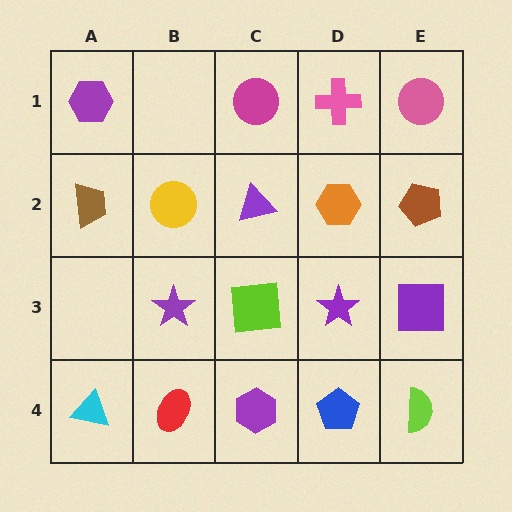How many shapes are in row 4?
5 shapes.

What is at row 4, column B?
A red ellipse.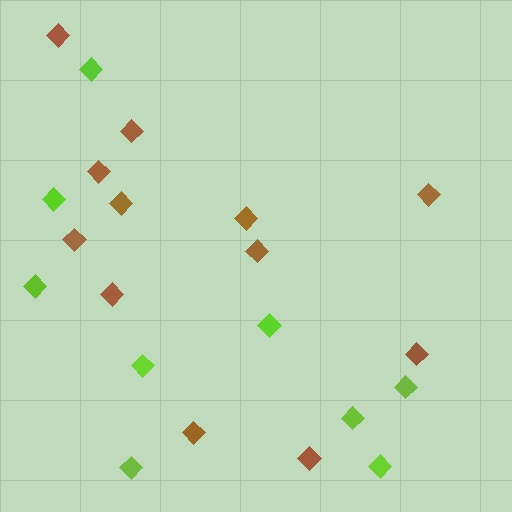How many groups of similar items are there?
There are 2 groups: one group of brown diamonds (12) and one group of lime diamonds (9).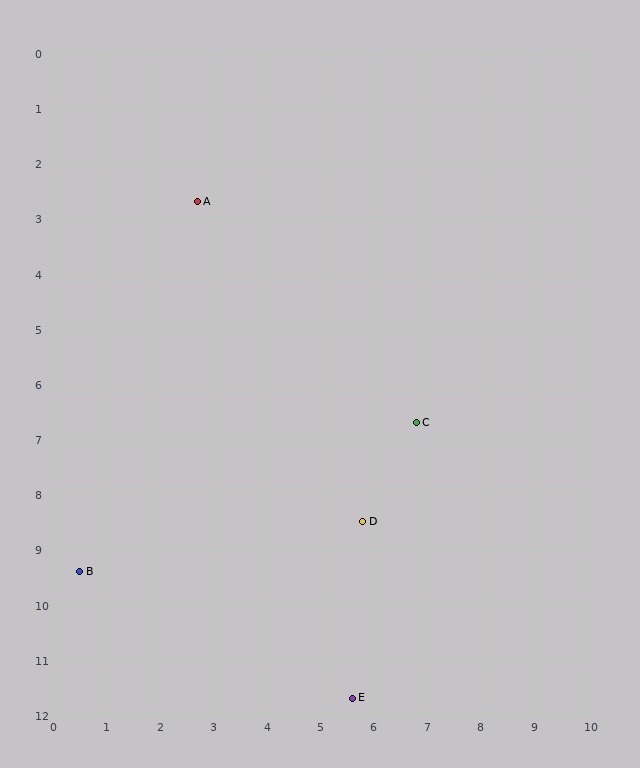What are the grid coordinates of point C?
Point C is at approximately (6.8, 6.7).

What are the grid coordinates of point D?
Point D is at approximately (5.8, 8.5).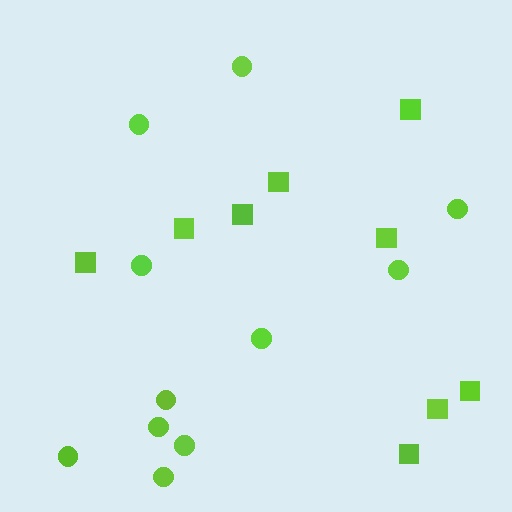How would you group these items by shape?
There are 2 groups: one group of circles (11) and one group of squares (9).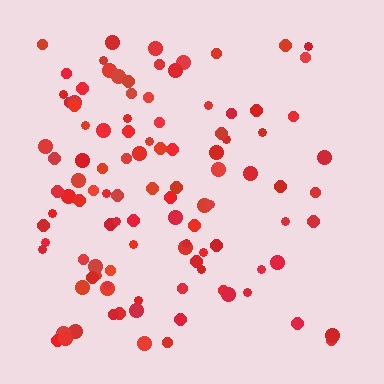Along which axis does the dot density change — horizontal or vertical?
Horizontal.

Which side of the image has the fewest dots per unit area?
The right.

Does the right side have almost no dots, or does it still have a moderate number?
Still a moderate number, just noticeably fewer than the left.